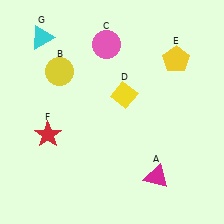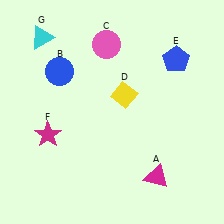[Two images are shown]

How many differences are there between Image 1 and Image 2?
There are 3 differences between the two images.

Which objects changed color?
B changed from yellow to blue. E changed from yellow to blue. F changed from red to magenta.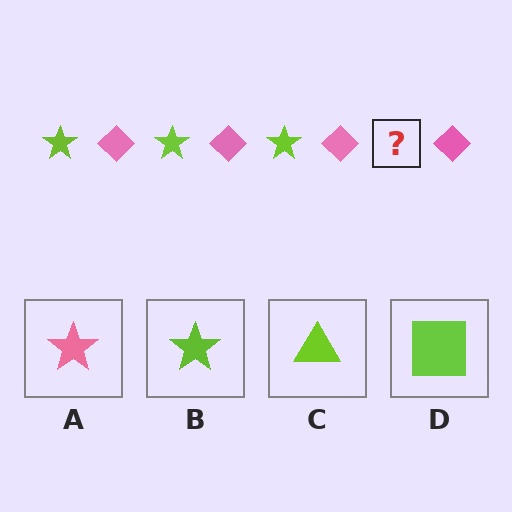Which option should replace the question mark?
Option B.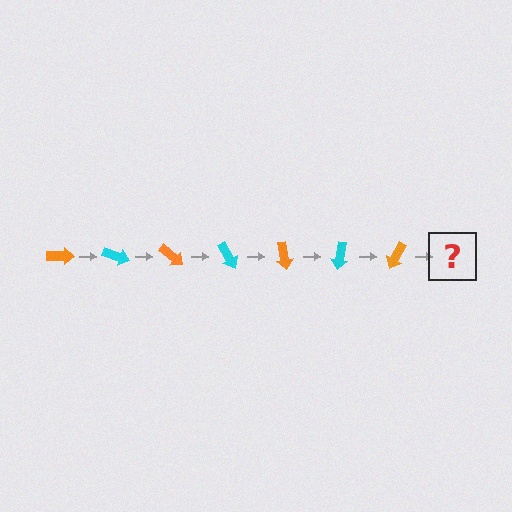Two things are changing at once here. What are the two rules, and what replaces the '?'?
The two rules are that it rotates 20 degrees each step and the color cycles through orange and cyan. The '?' should be a cyan arrow, rotated 140 degrees from the start.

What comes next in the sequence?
The next element should be a cyan arrow, rotated 140 degrees from the start.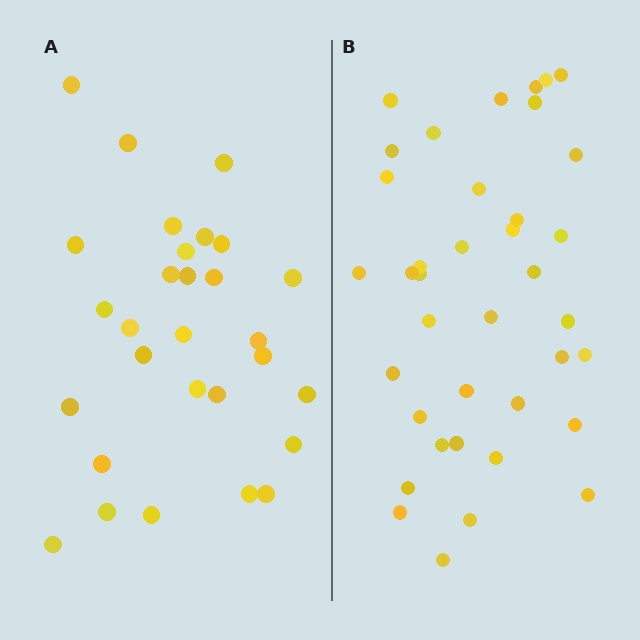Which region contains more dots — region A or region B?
Region B (the right region) has more dots.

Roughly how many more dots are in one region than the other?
Region B has roughly 8 or so more dots than region A.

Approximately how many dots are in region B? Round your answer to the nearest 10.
About 40 dots. (The exact count is 38, which rounds to 40.)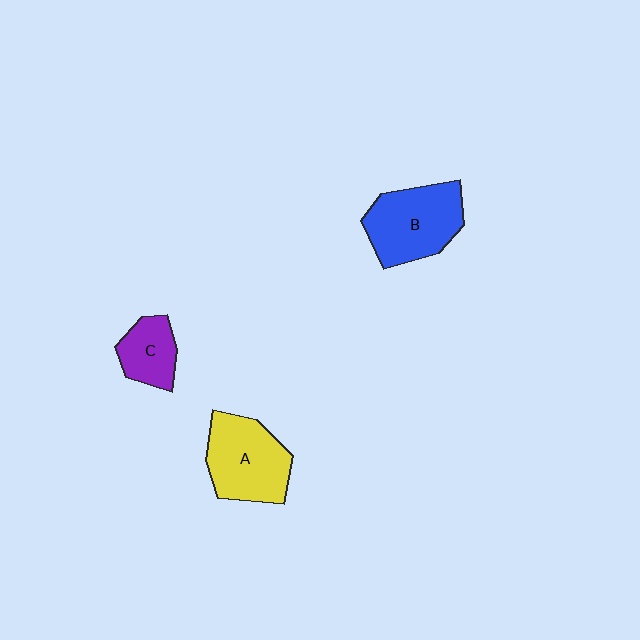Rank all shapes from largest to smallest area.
From largest to smallest: B (blue), A (yellow), C (purple).